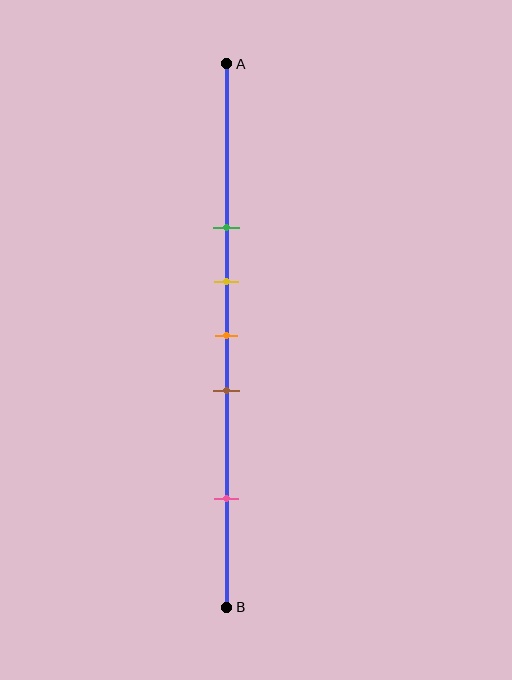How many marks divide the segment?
There are 5 marks dividing the segment.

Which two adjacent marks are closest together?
The yellow and orange marks are the closest adjacent pair.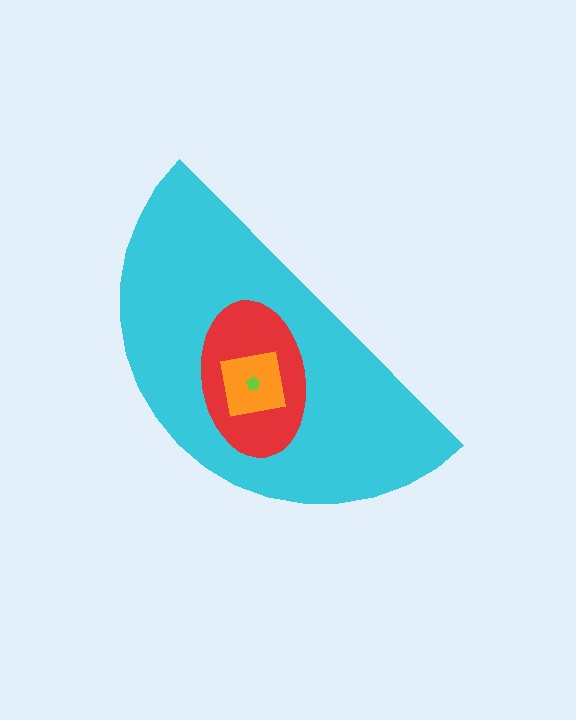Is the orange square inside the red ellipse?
Yes.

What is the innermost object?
The lime pentagon.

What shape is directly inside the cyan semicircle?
The red ellipse.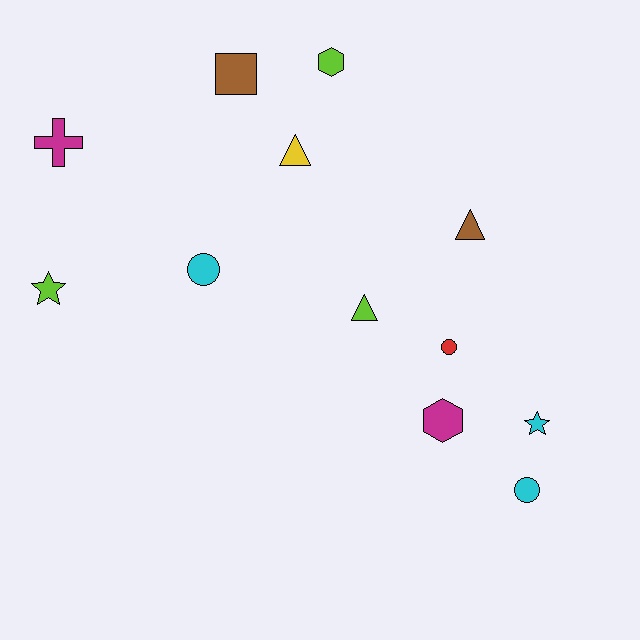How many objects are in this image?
There are 12 objects.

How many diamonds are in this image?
There are no diamonds.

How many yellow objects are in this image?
There is 1 yellow object.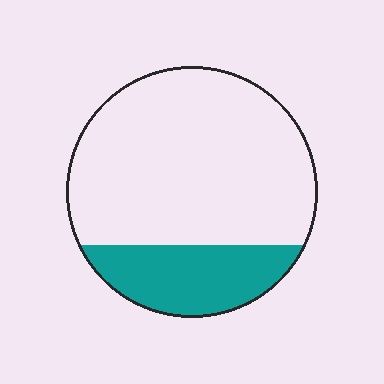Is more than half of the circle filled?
No.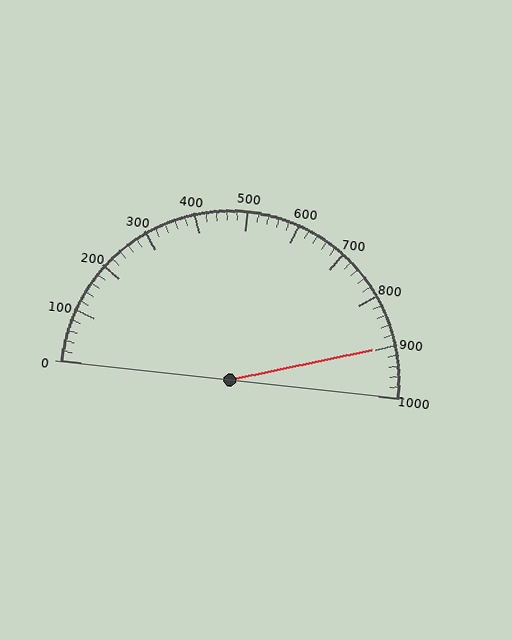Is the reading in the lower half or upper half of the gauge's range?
The reading is in the upper half of the range (0 to 1000).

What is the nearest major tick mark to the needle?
The nearest major tick mark is 900.